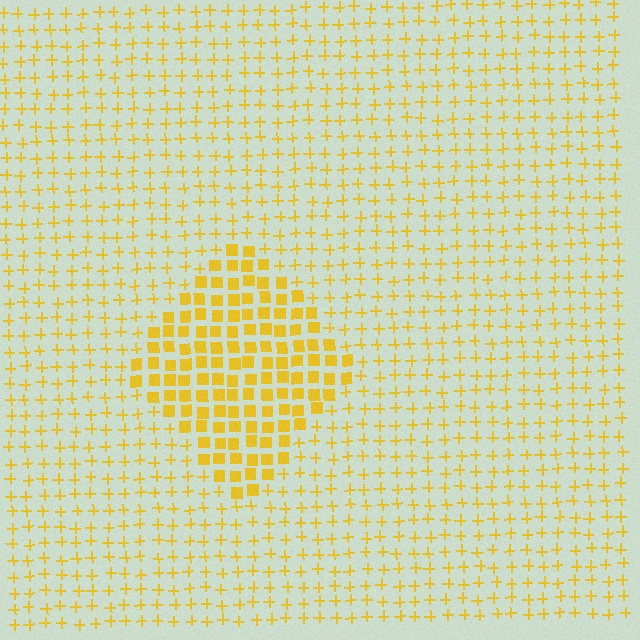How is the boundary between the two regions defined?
The boundary is defined by a change in element shape: squares inside vs. plus signs outside. All elements share the same color and spacing.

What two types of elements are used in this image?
The image uses squares inside the diamond region and plus signs outside it.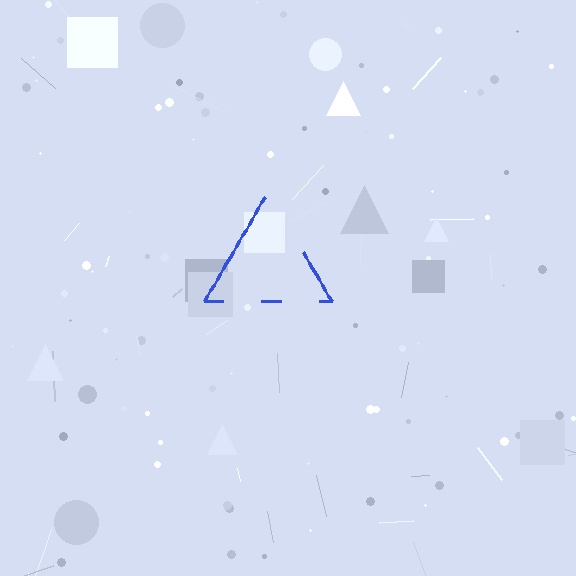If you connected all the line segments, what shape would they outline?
They would outline a triangle.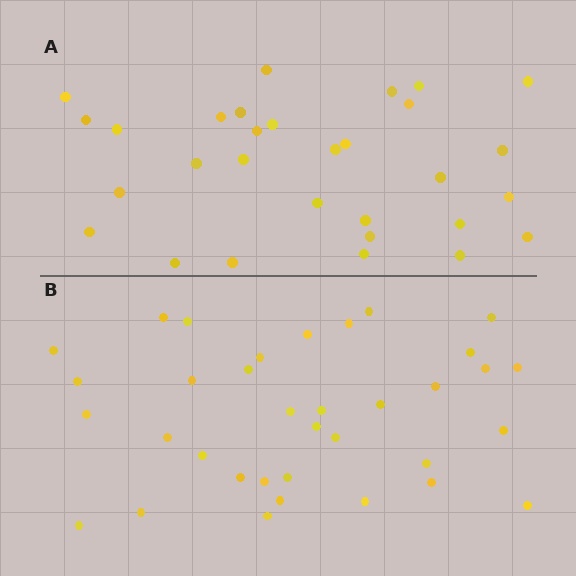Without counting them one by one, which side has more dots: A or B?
Region B (the bottom region) has more dots.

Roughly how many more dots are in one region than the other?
Region B has about 5 more dots than region A.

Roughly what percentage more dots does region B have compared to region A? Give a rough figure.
About 15% more.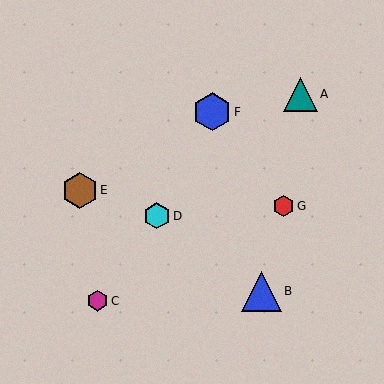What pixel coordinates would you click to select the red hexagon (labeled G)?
Click at (283, 206) to select the red hexagon G.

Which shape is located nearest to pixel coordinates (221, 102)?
The blue hexagon (labeled F) at (212, 112) is nearest to that location.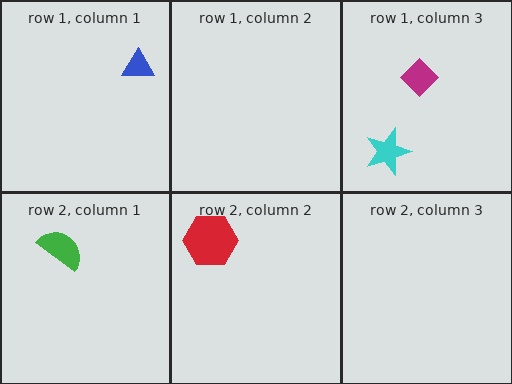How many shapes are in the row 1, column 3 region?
2.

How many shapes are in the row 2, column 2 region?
1.